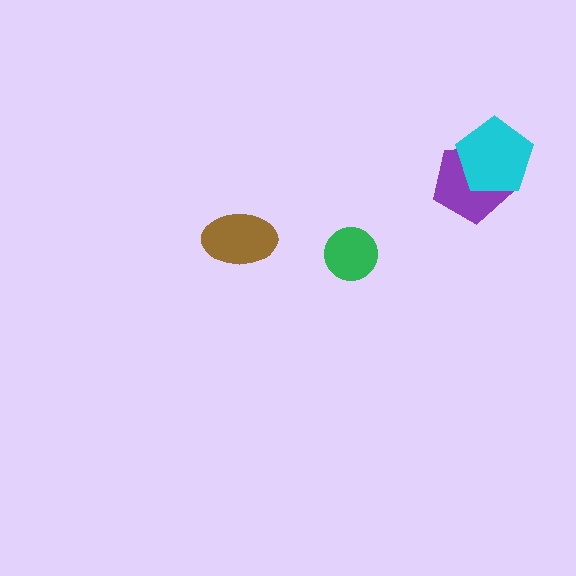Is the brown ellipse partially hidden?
No, no other shape covers it.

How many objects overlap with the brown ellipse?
0 objects overlap with the brown ellipse.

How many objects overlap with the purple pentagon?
1 object overlaps with the purple pentagon.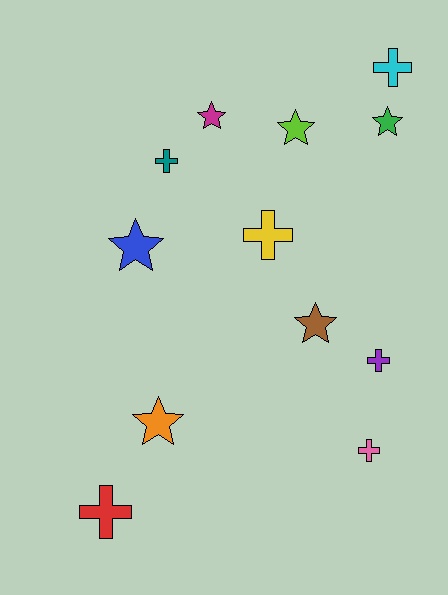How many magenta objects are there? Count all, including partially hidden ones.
There is 1 magenta object.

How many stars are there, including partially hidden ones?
There are 6 stars.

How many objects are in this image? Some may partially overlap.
There are 12 objects.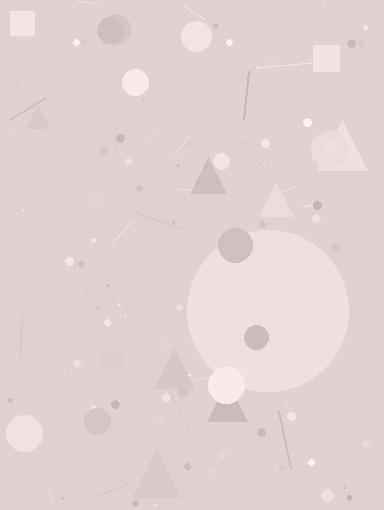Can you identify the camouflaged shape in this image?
The camouflaged shape is a circle.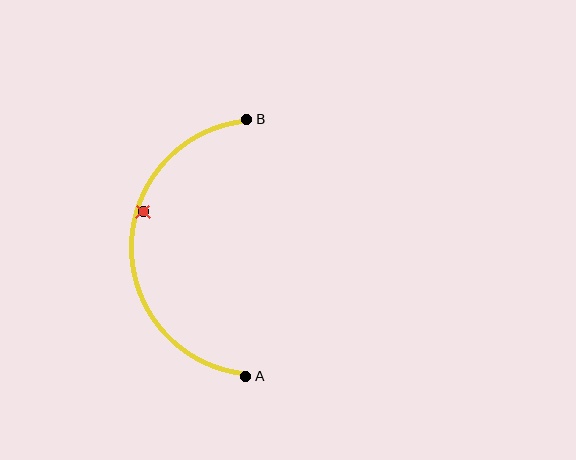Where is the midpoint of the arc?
The arc midpoint is the point on the curve farthest from the straight line joining A and B. It sits to the left of that line.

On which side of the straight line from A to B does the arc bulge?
The arc bulges to the left of the straight line connecting A and B.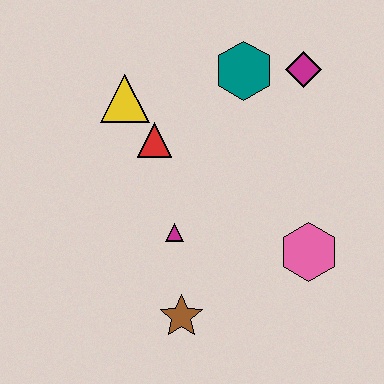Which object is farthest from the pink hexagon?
The yellow triangle is farthest from the pink hexagon.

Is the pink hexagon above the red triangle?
No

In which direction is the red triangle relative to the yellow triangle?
The red triangle is below the yellow triangle.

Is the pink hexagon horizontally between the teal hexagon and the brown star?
No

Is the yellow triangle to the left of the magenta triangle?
Yes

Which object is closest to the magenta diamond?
The teal hexagon is closest to the magenta diamond.